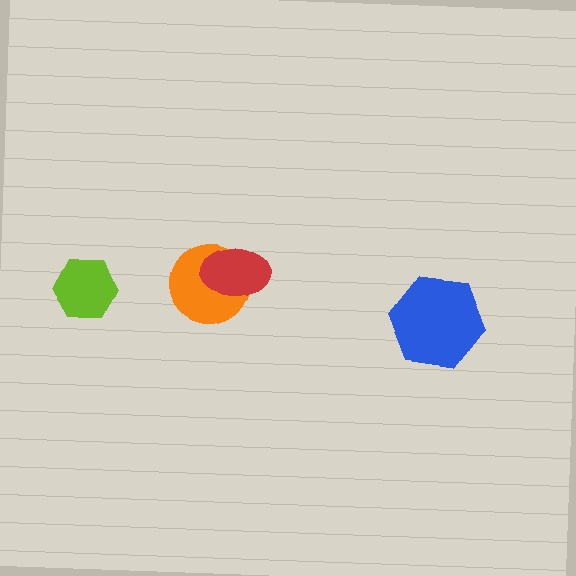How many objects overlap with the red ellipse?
1 object overlaps with the red ellipse.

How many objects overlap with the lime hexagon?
0 objects overlap with the lime hexagon.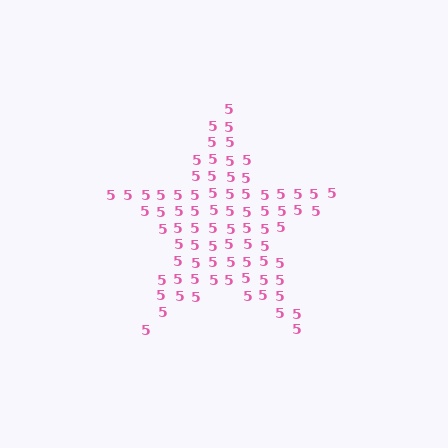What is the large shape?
The large shape is a star.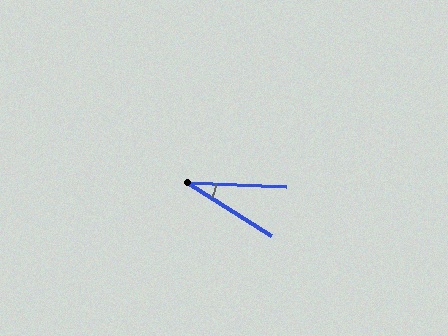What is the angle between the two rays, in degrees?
Approximately 30 degrees.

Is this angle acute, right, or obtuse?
It is acute.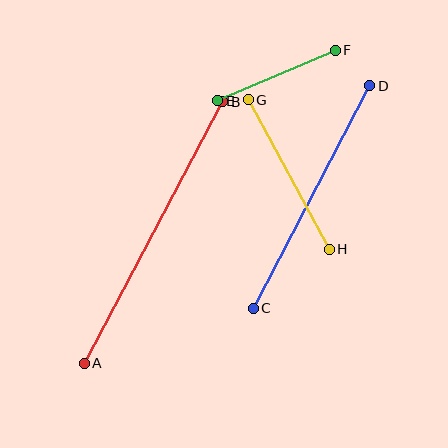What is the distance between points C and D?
The distance is approximately 251 pixels.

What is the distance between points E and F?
The distance is approximately 128 pixels.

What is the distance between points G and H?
The distance is approximately 170 pixels.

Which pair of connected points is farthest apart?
Points A and B are farthest apart.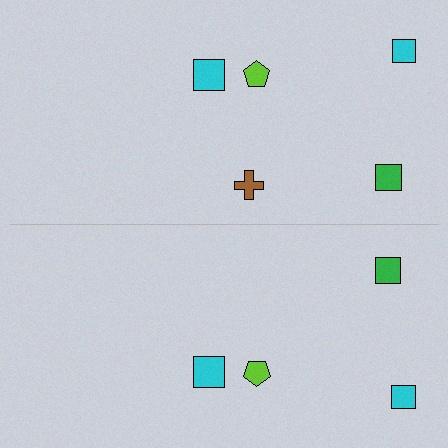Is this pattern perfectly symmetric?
No, the pattern is not perfectly symmetric. A brown cross is missing from the bottom side.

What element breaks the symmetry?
A brown cross is missing from the bottom side.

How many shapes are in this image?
There are 9 shapes in this image.